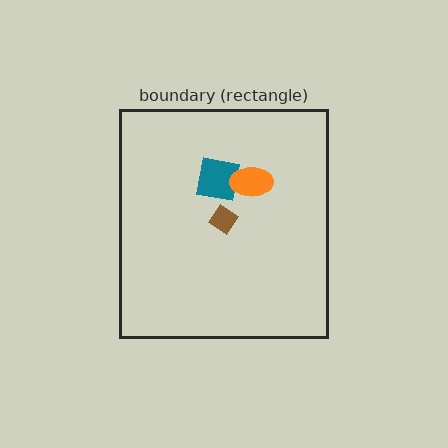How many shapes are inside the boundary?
4 inside, 0 outside.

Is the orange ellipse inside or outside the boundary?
Inside.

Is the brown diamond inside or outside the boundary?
Inside.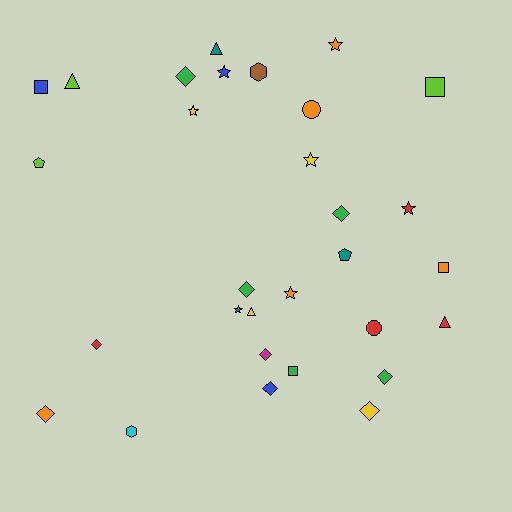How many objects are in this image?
There are 30 objects.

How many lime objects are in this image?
There are 3 lime objects.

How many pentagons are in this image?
There are 2 pentagons.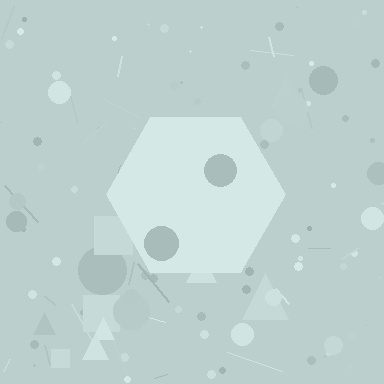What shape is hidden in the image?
A hexagon is hidden in the image.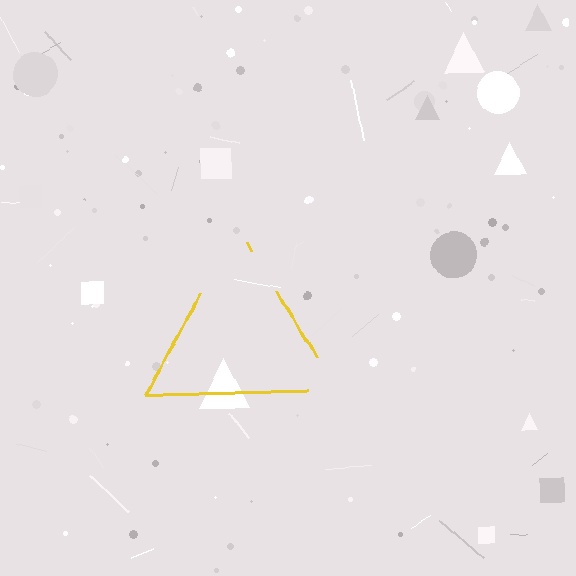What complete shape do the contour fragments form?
The contour fragments form a triangle.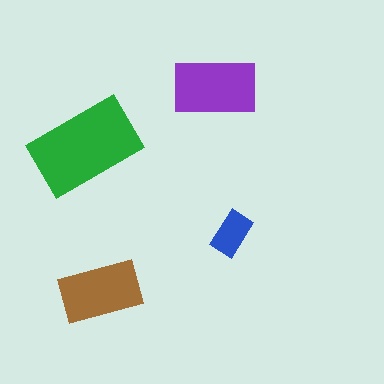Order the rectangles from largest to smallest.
the green one, the purple one, the brown one, the blue one.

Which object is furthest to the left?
The green rectangle is leftmost.